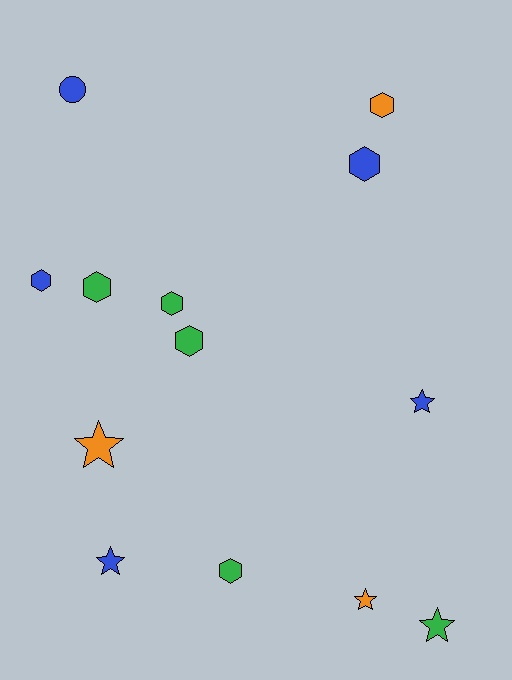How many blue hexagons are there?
There are 2 blue hexagons.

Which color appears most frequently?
Green, with 5 objects.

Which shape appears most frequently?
Hexagon, with 7 objects.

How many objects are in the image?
There are 13 objects.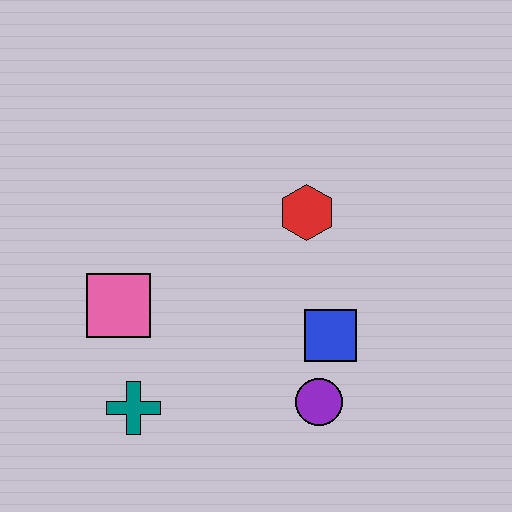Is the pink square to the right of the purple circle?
No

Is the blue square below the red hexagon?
Yes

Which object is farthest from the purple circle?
The pink square is farthest from the purple circle.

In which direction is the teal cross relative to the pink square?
The teal cross is below the pink square.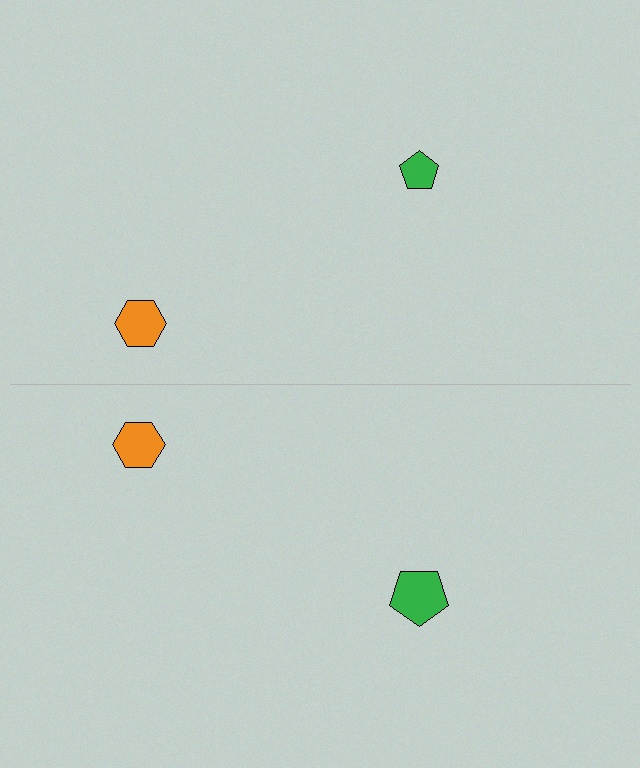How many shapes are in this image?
There are 4 shapes in this image.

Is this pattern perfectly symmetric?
No, the pattern is not perfectly symmetric. The green pentagon on the bottom side has a different size than its mirror counterpart.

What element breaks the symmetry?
The green pentagon on the bottom side has a different size than its mirror counterpart.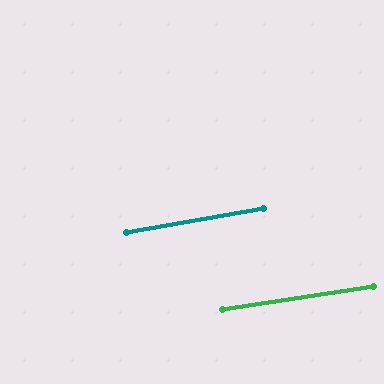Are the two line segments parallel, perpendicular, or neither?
Parallel — their directions differ by only 1.3°.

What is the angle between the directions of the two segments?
Approximately 1 degree.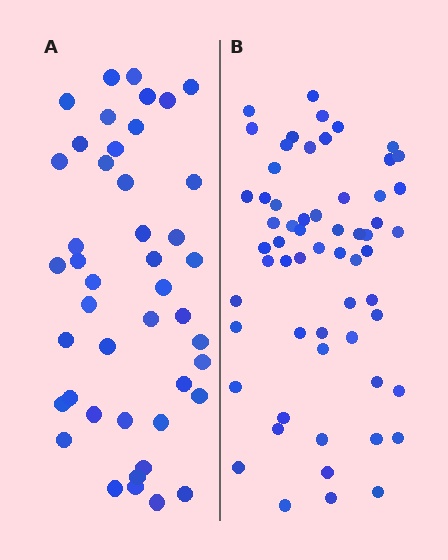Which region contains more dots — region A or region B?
Region B (the right region) has more dots.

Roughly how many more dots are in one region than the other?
Region B has approximately 15 more dots than region A.